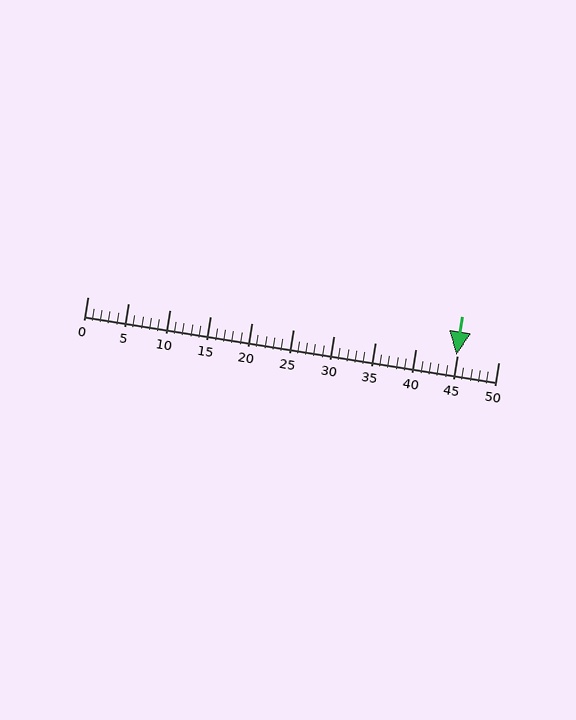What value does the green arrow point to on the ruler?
The green arrow points to approximately 45.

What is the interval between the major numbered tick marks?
The major tick marks are spaced 5 units apart.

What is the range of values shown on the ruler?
The ruler shows values from 0 to 50.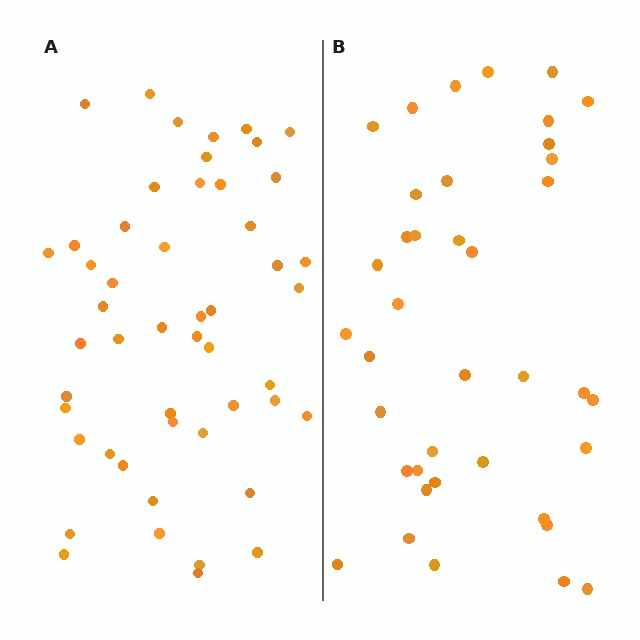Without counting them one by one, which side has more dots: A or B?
Region A (the left region) has more dots.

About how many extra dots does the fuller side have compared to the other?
Region A has roughly 12 or so more dots than region B.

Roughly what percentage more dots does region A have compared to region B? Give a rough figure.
About 30% more.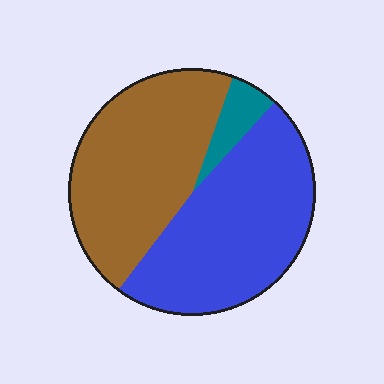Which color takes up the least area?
Teal, at roughly 5%.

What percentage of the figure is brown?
Brown covers 45% of the figure.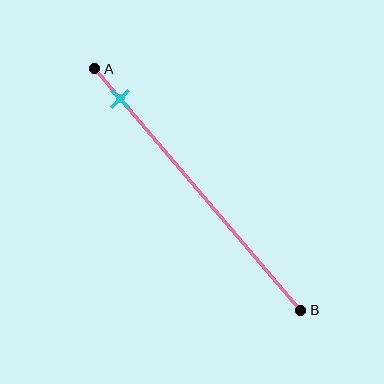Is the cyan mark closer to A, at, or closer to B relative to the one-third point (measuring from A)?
The cyan mark is closer to point A than the one-third point of segment AB.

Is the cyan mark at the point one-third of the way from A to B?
No, the mark is at about 10% from A, not at the 33% one-third point.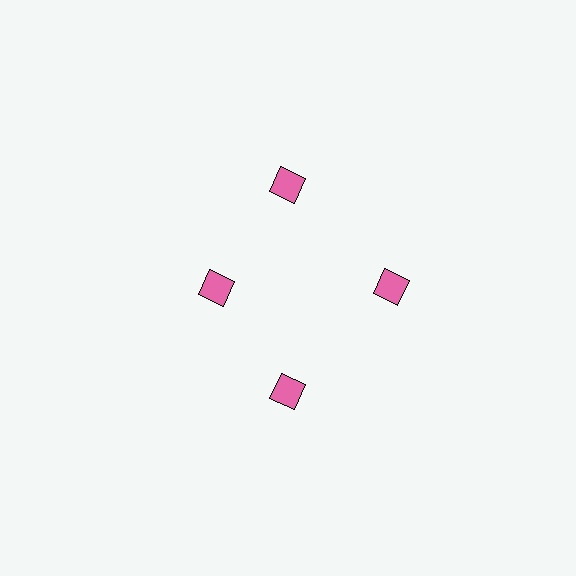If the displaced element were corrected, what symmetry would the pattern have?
It would have 4-fold rotational symmetry — the pattern would map onto itself every 90 degrees.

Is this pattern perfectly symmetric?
No. The 4 pink squares are arranged in a ring, but one element near the 9 o'clock position is pulled inward toward the center, breaking the 4-fold rotational symmetry.